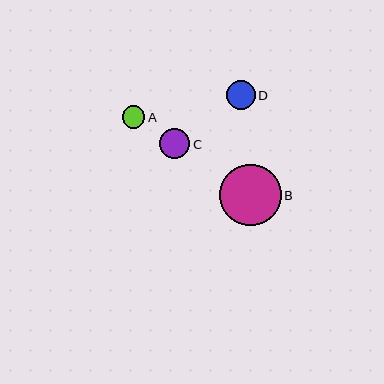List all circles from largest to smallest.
From largest to smallest: B, C, D, A.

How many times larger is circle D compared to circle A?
Circle D is approximately 1.3 times the size of circle A.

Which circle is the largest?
Circle B is the largest with a size of approximately 62 pixels.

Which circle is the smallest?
Circle A is the smallest with a size of approximately 23 pixels.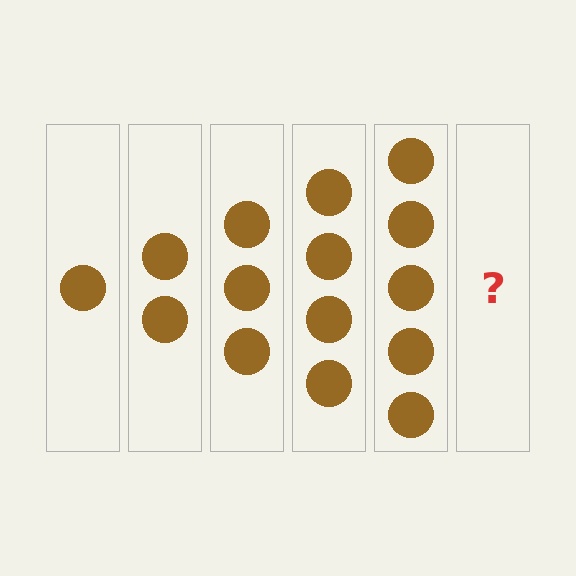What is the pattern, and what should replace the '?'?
The pattern is that each step adds one more circle. The '?' should be 6 circles.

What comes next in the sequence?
The next element should be 6 circles.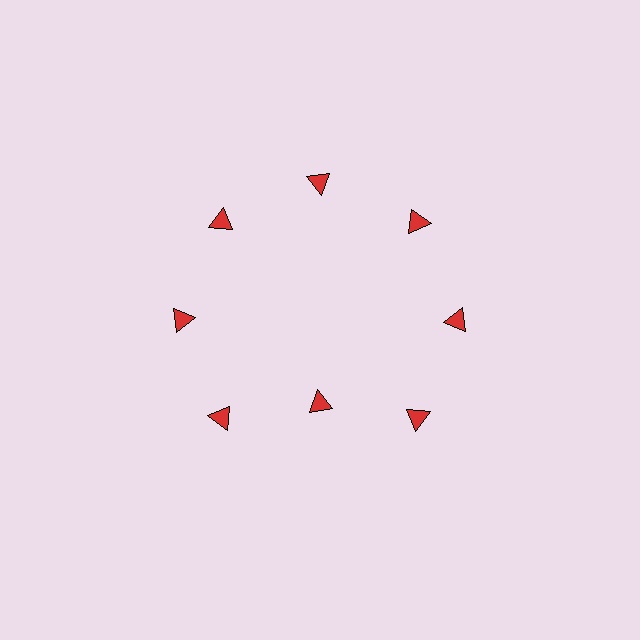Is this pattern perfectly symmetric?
No. The 8 red triangles are arranged in a ring, but one element near the 6 o'clock position is pulled inward toward the center, breaking the 8-fold rotational symmetry.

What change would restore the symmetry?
The symmetry would be restored by moving it outward, back onto the ring so that all 8 triangles sit at equal angles and equal distance from the center.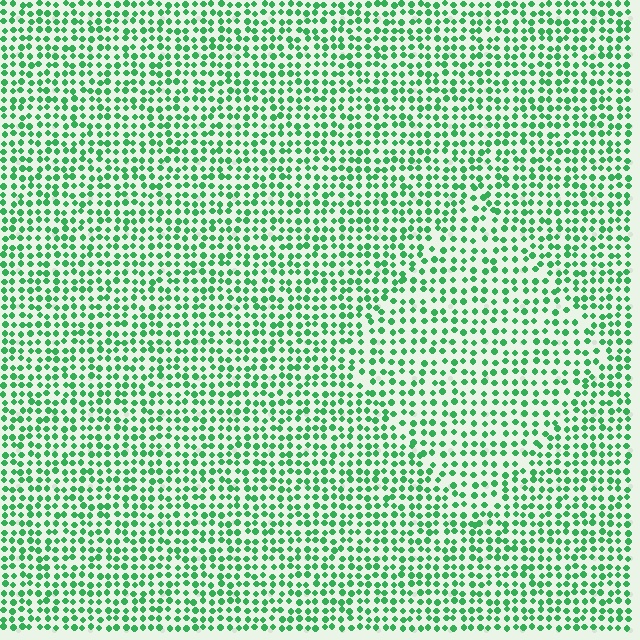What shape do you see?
I see a diamond.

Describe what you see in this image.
The image contains small green elements arranged at two different densities. A diamond-shaped region is visible where the elements are less densely packed than the surrounding area.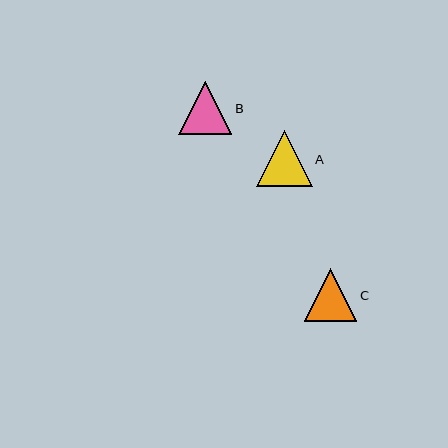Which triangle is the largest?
Triangle A is the largest with a size of approximately 56 pixels.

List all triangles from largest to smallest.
From largest to smallest: A, B, C.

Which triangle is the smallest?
Triangle C is the smallest with a size of approximately 52 pixels.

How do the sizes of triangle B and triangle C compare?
Triangle B and triangle C are approximately the same size.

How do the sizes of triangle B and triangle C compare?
Triangle B and triangle C are approximately the same size.